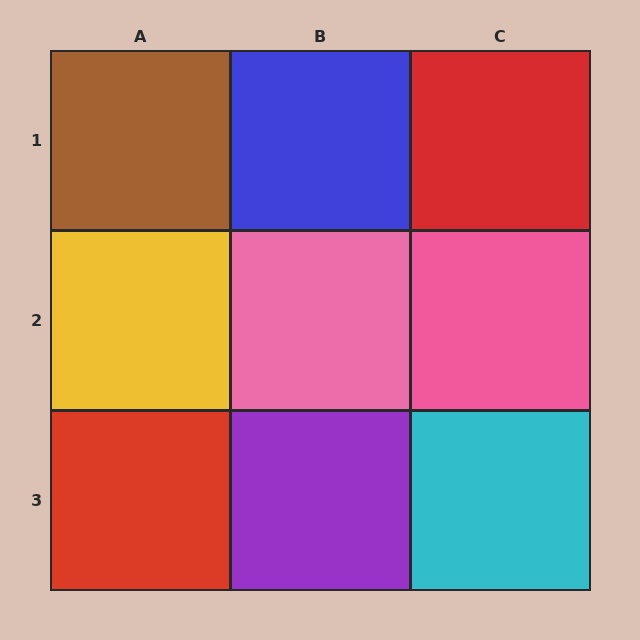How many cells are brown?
1 cell is brown.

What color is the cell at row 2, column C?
Pink.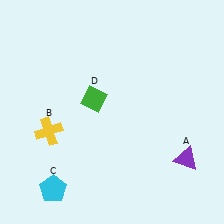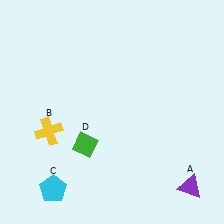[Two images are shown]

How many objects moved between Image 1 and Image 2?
2 objects moved between the two images.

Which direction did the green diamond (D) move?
The green diamond (D) moved down.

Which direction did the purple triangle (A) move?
The purple triangle (A) moved down.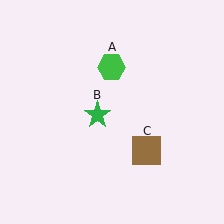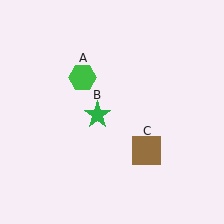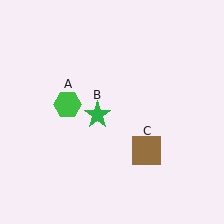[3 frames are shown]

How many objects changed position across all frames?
1 object changed position: green hexagon (object A).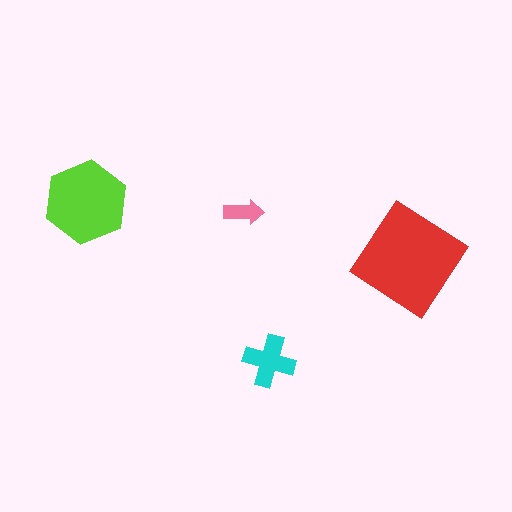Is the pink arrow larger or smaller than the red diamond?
Smaller.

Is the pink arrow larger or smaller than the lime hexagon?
Smaller.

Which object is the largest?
The red diamond.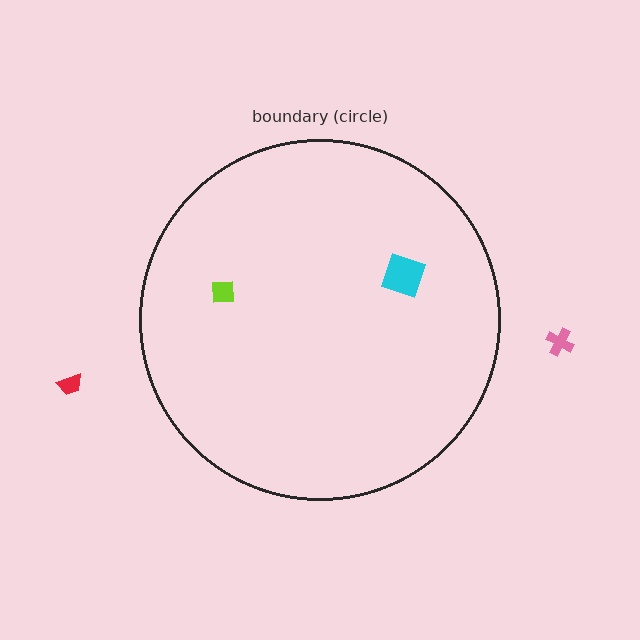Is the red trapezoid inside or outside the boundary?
Outside.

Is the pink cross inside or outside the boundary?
Outside.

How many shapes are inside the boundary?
2 inside, 2 outside.